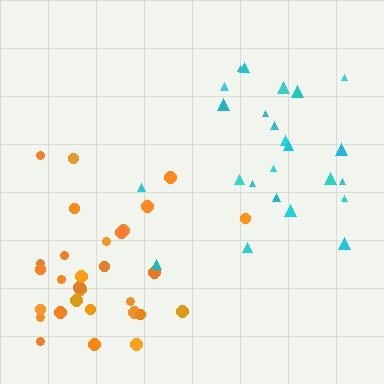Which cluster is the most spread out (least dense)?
Cyan.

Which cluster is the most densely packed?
Orange.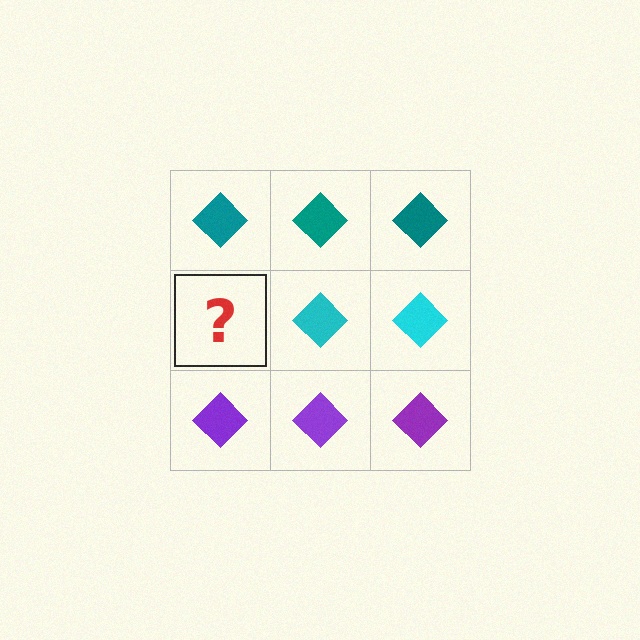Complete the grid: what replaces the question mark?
The question mark should be replaced with a cyan diamond.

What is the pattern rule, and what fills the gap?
The rule is that each row has a consistent color. The gap should be filled with a cyan diamond.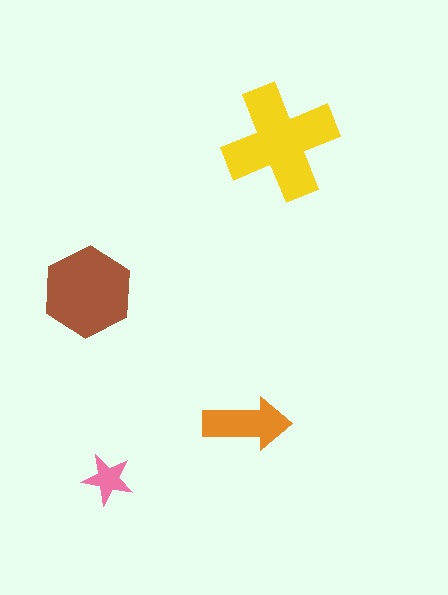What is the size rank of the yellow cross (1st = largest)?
1st.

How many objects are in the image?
There are 4 objects in the image.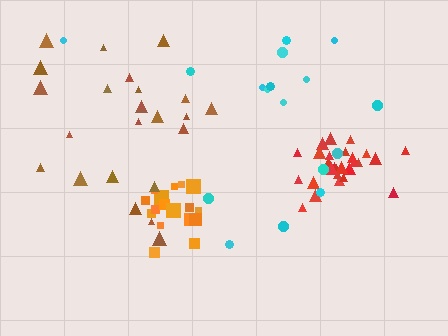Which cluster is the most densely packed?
Red.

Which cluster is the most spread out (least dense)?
Cyan.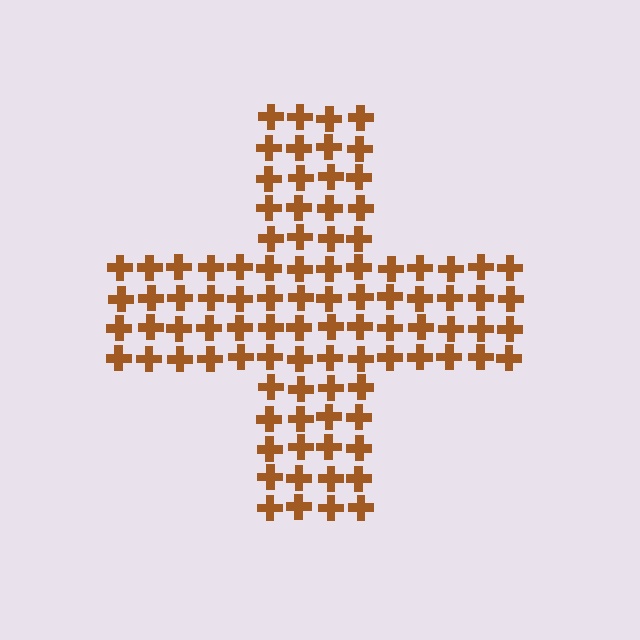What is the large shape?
The large shape is a cross.